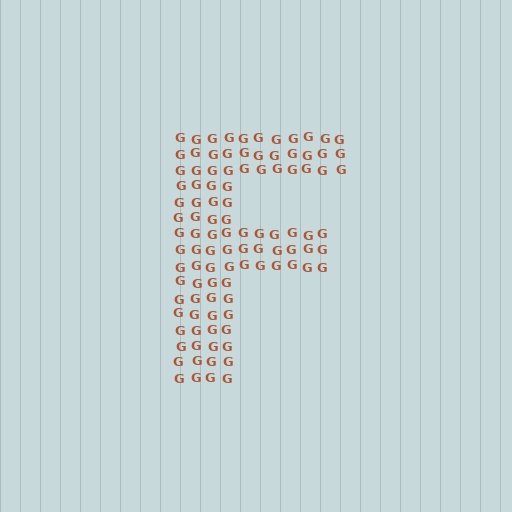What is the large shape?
The large shape is the letter F.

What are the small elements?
The small elements are letter G's.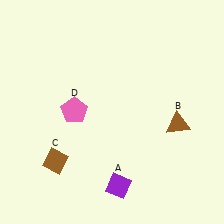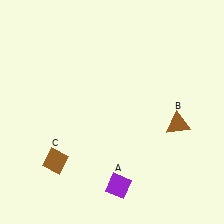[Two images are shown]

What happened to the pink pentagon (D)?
The pink pentagon (D) was removed in Image 2. It was in the top-left area of Image 1.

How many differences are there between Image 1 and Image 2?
There is 1 difference between the two images.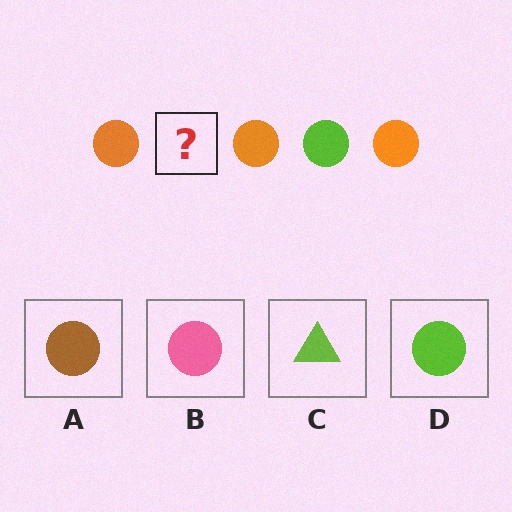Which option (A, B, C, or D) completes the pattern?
D.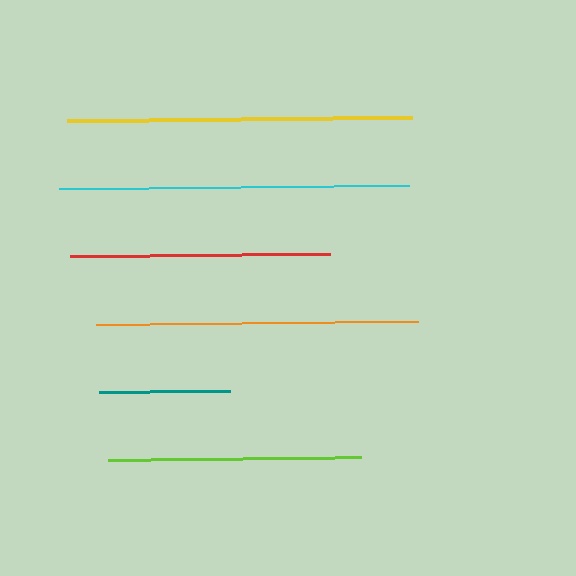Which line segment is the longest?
The cyan line is the longest at approximately 350 pixels.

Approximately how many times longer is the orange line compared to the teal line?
The orange line is approximately 2.5 times the length of the teal line.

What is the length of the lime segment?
The lime segment is approximately 253 pixels long.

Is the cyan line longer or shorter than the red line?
The cyan line is longer than the red line.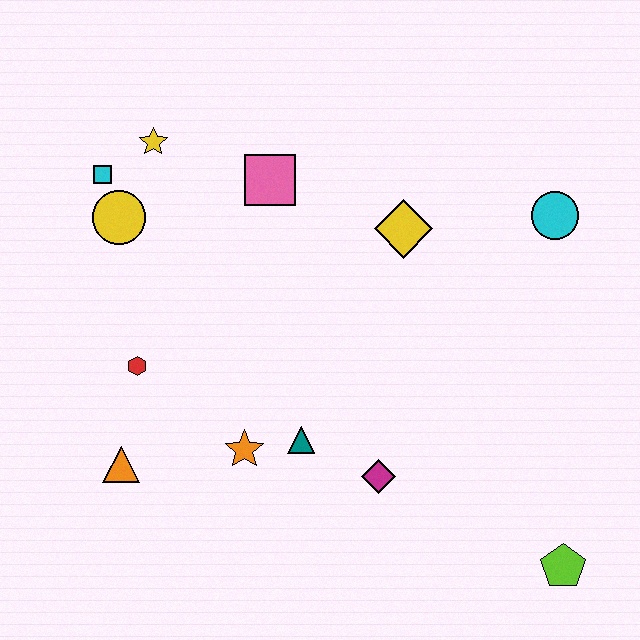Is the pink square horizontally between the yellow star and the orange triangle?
No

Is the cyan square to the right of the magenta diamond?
No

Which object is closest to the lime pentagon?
The magenta diamond is closest to the lime pentagon.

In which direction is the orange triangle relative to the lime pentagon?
The orange triangle is to the left of the lime pentagon.